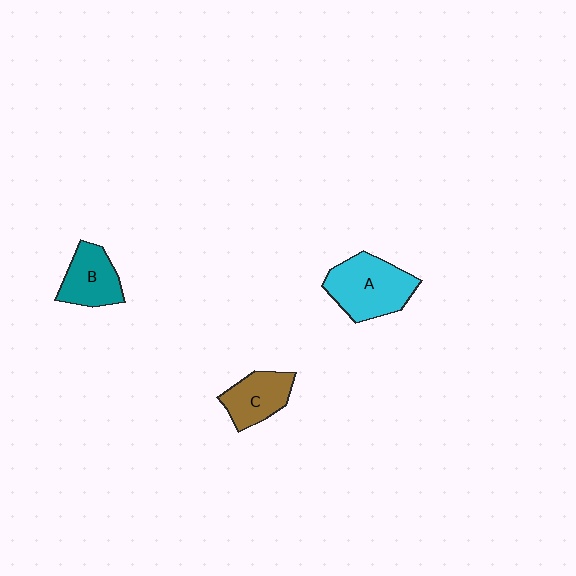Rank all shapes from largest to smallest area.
From largest to smallest: A (cyan), B (teal), C (brown).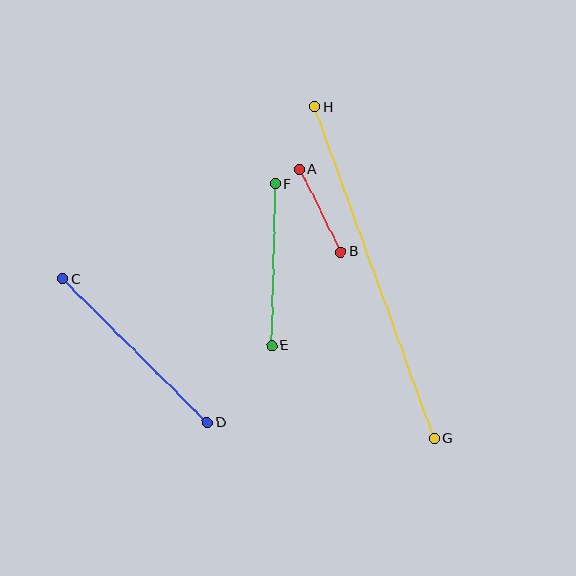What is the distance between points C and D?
The distance is approximately 204 pixels.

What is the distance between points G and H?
The distance is approximately 352 pixels.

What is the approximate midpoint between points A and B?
The midpoint is at approximately (320, 211) pixels.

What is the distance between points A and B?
The distance is approximately 92 pixels.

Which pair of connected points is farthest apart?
Points G and H are farthest apart.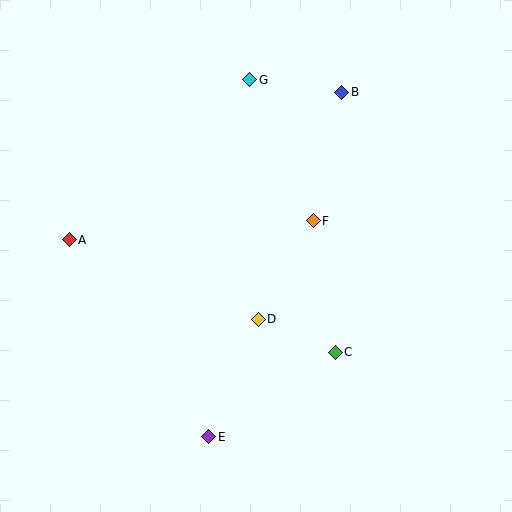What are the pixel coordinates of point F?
Point F is at (313, 221).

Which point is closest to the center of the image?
Point D at (258, 319) is closest to the center.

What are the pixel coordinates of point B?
Point B is at (342, 92).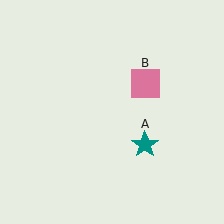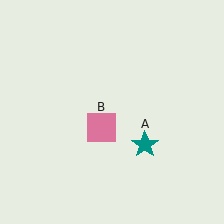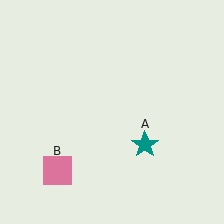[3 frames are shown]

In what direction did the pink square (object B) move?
The pink square (object B) moved down and to the left.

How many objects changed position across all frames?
1 object changed position: pink square (object B).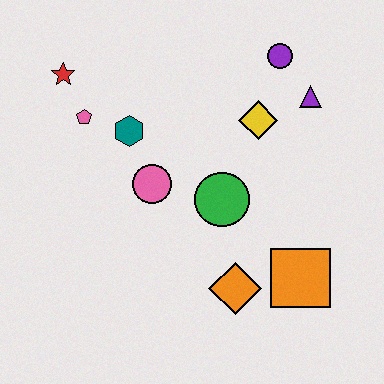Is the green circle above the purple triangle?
No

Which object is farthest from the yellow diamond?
The red star is farthest from the yellow diamond.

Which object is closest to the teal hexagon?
The pink pentagon is closest to the teal hexagon.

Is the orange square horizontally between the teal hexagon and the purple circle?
No